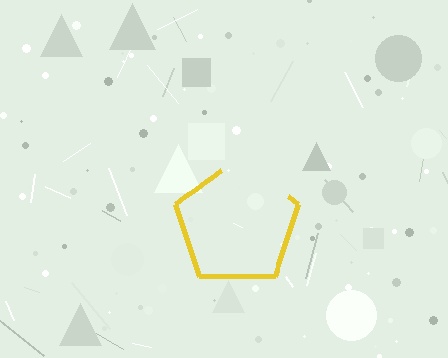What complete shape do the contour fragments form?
The contour fragments form a pentagon.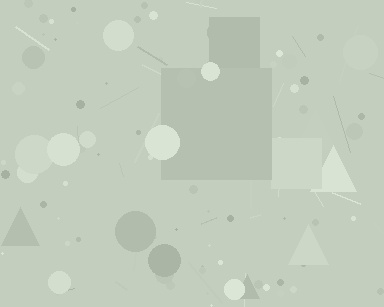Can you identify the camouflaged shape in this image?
The camouflaged shape is a square.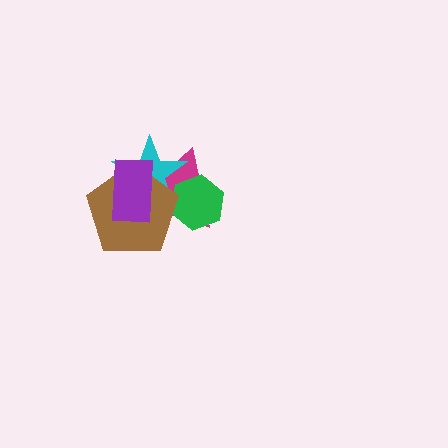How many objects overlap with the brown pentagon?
4 objects overlap with the brown pentagon.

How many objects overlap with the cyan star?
4 objects overlap with the cyan star.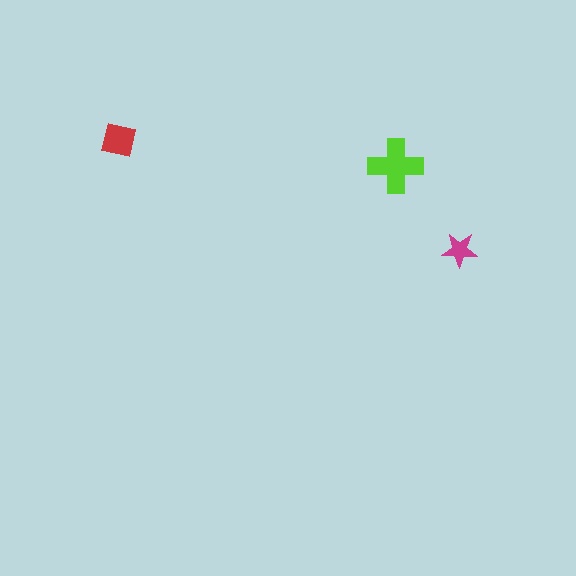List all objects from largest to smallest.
The lime cross, the red square, the magenta star.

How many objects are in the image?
There are 3 objects in the image.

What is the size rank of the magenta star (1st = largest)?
3rd.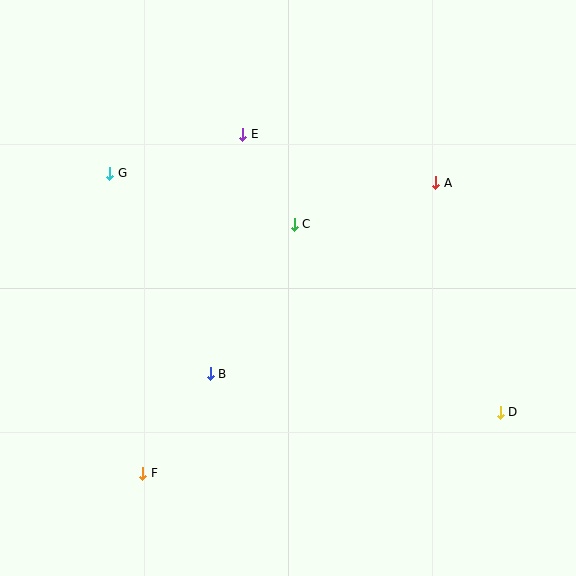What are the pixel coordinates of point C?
Point C is at (294, 224).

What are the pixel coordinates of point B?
Point B is at (210, 374).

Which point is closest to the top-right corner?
Point A is closest to the top-right corner.